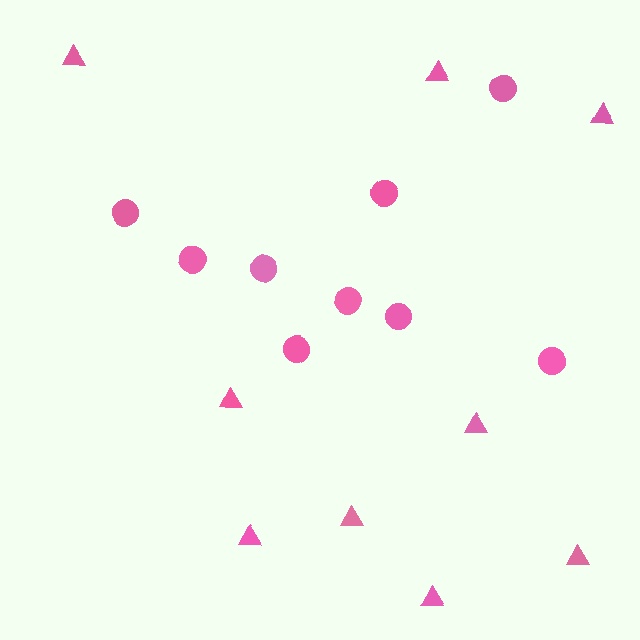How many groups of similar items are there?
There are 2 groups: one group of circles (9) and one group of triangles (9).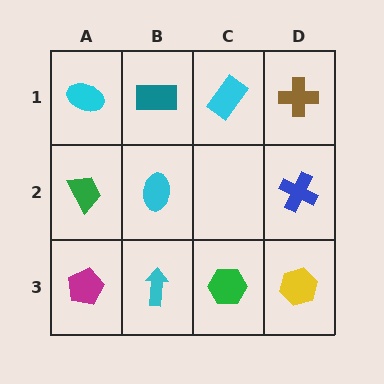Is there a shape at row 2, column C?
No, that cell is empty.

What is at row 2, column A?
A green trapezoid.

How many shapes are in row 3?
4 shapes.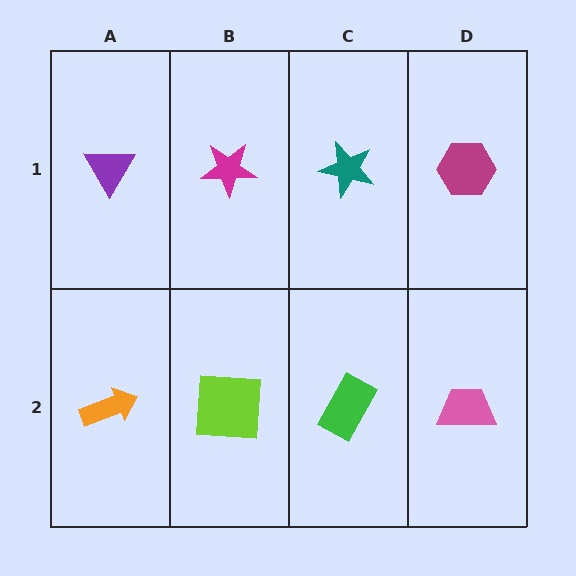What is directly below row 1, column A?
An orange arrow.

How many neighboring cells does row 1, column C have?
3.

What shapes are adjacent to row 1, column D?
A pink trapezoid (row 2, column D), a teal star (row 1, column C).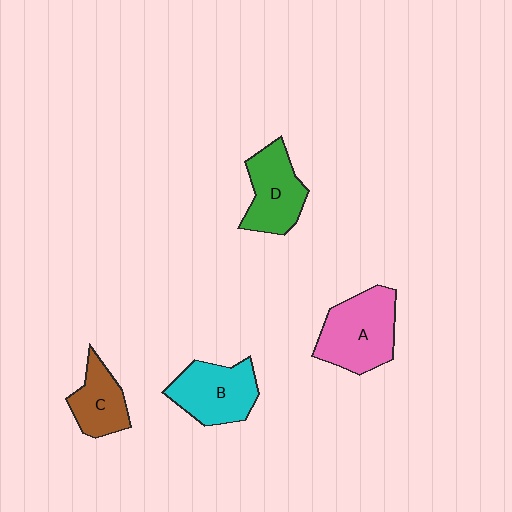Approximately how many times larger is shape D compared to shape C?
Approximately 1.3 times.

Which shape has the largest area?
Shape A (pink).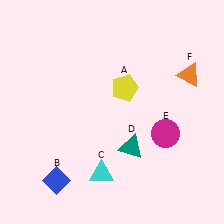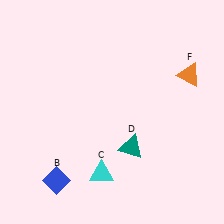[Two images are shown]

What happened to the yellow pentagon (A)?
The yellow pentagon (A) was removed in Image 2. It was in the top-right area of Image 1.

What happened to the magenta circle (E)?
The magenta circle (E) was removed in Image 2. It was in the bottom-right area of Image 1.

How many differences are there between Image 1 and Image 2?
There are 2 differences between the two images.